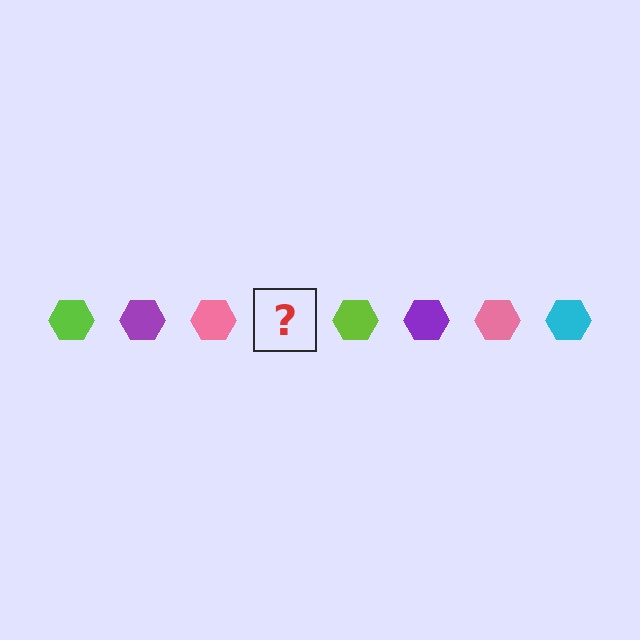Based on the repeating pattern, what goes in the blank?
The blank should be a cyan hexagon.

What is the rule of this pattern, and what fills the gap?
The rule is that the pattern cycles through lime, purple, pink, cyan hexagons. The gap should be filled with a cyan hexagon.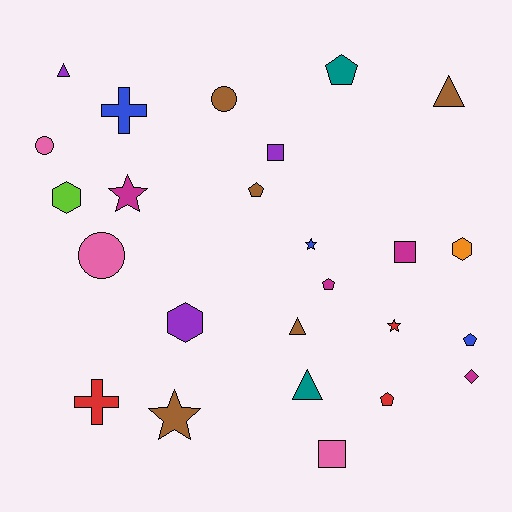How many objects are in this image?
There are 25 objects.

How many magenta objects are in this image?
There are 4 magenta objects.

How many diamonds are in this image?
There is 1 diamond.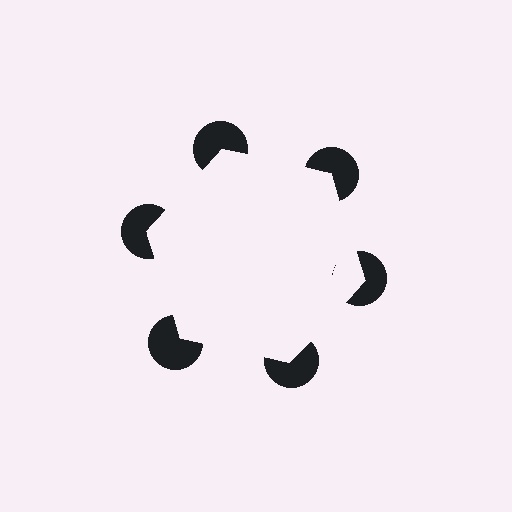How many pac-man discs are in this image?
There are 6 — one at each vertex of the illusory hexagon.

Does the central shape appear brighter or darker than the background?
It typically appears slightly brighter than the background, even though no actual brightness change is drawn.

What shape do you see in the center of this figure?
An illusory hexagon — its edges are inferred from the aligned wedge cuts in the pac-man discs, not physically drawn.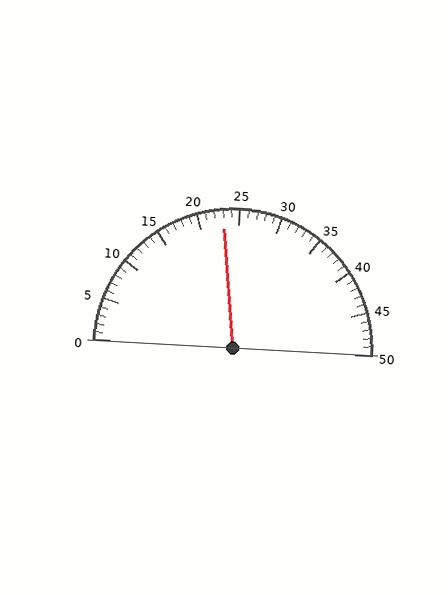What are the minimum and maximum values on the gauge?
The gauge ranges from 0 to 50.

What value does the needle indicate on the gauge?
The needle indicates approximately 23.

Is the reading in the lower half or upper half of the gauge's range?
The reading is in the lower half of the range (0 to 50).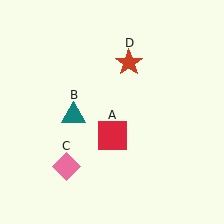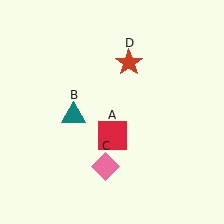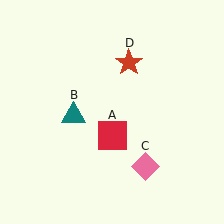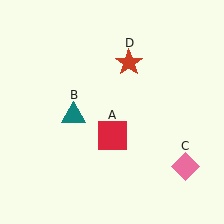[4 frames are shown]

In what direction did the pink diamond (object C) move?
The pink diamond (object C) moved right.